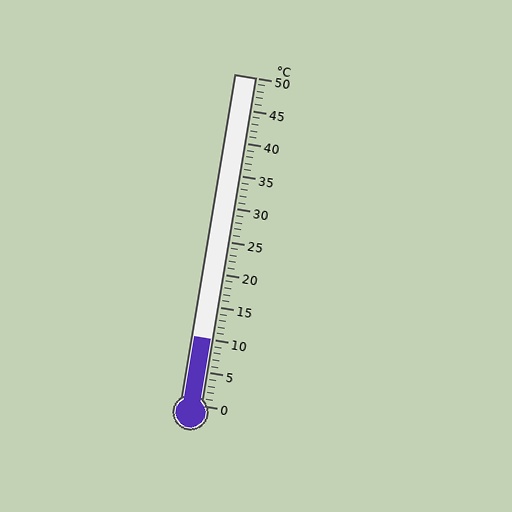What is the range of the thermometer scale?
The thermometer scale ranges from 0°C to 50°C.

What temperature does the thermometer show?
The thermometer shows approximately 10°C.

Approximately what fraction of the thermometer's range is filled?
The thermometer is filled to approximately 20% of its range.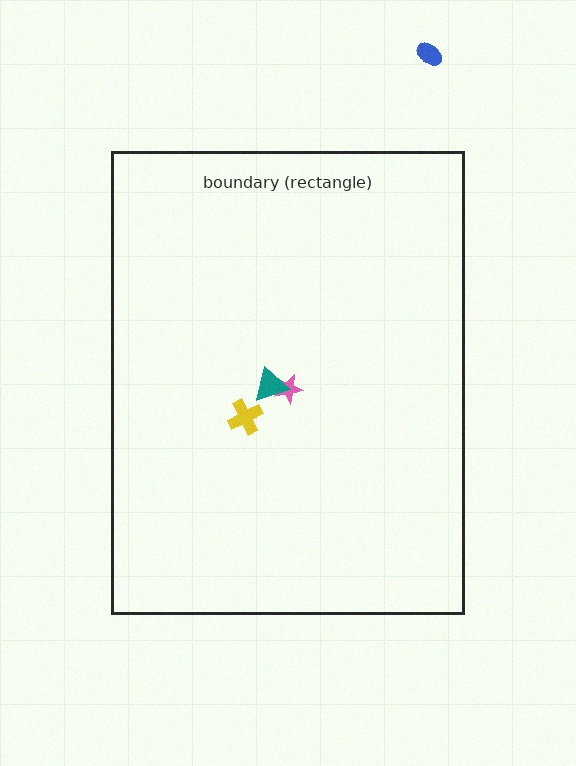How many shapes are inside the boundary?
3 inside, 1 outside.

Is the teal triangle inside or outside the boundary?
Inside.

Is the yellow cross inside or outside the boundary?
Inside.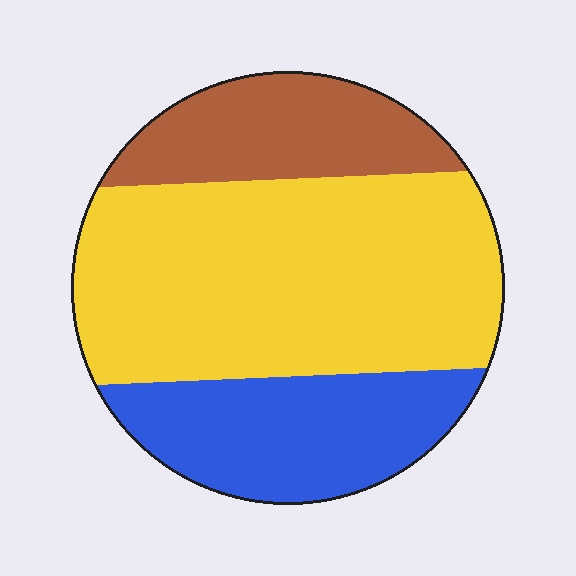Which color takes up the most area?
Yellow, at roughly 55%.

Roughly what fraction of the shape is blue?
Blue takes up between a sixth and a third of the shape.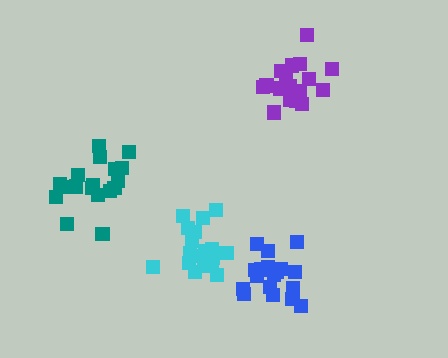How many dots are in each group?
Group 1: 18 dots, Group 2: 21 dots, Group 3: 20 dots, Group 4: 18 dots (77 total).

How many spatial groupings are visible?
There are 4 spatial groupings.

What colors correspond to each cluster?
The clusters are colored: purple, cyan, blue, teal.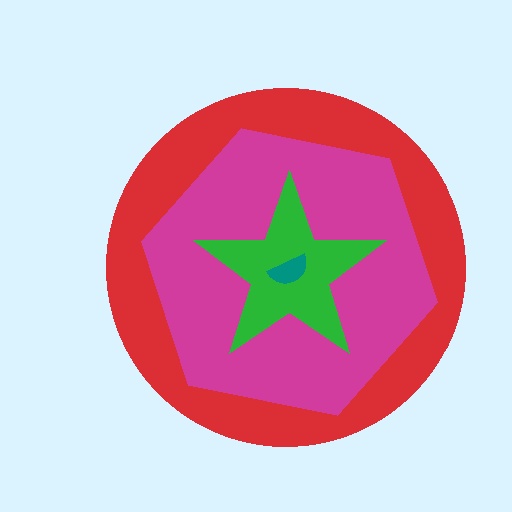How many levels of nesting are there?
4.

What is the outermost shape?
The red circle.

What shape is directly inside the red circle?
The magenta hexagon.